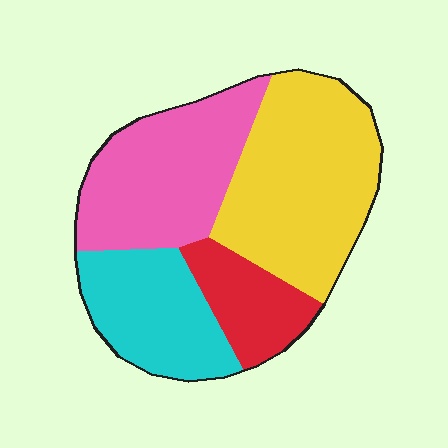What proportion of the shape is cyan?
Cyan covers around 20% of the shape.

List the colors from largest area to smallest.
From largest to smallest: yellow, pink, cyan, red.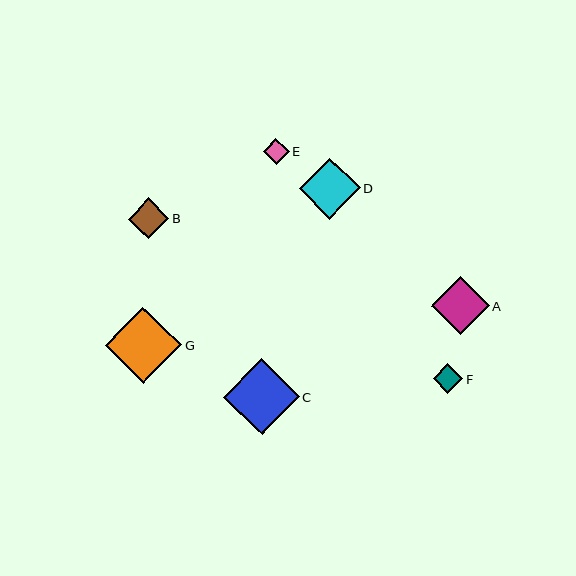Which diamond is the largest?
Diamond C is the largest with a size of approximately 76 pixels.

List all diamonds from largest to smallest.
From largest to smallest: C, G, D, A, B, F, E.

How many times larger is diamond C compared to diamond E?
Diamond C is approximately 2.9 times the size of diamond E.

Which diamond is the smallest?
Diamond E is the smallest with a size of approximately 26 pixels.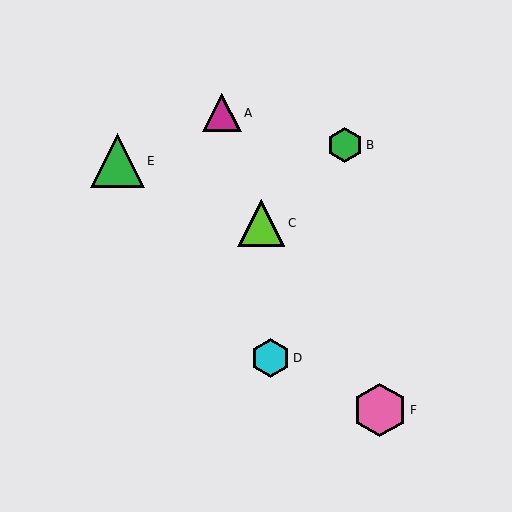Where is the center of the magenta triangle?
The center of the magenta triangle is at (222, 113).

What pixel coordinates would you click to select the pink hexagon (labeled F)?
Click at (380, 410) to select the pink hexagon F.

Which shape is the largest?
The green triangle (labeled E) is the largest.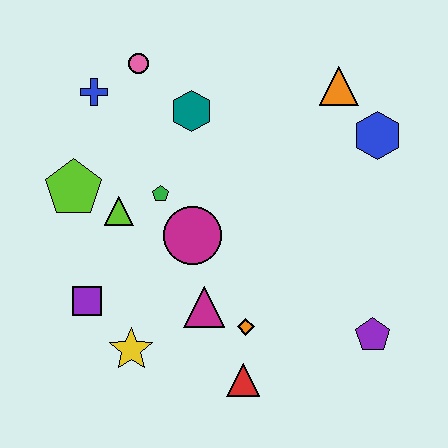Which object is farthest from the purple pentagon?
The blue cross is farthest from the purple pentagon.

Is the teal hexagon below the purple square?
No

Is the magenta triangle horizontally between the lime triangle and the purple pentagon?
Yes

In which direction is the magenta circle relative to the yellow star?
The magenta circle is above the yellow star.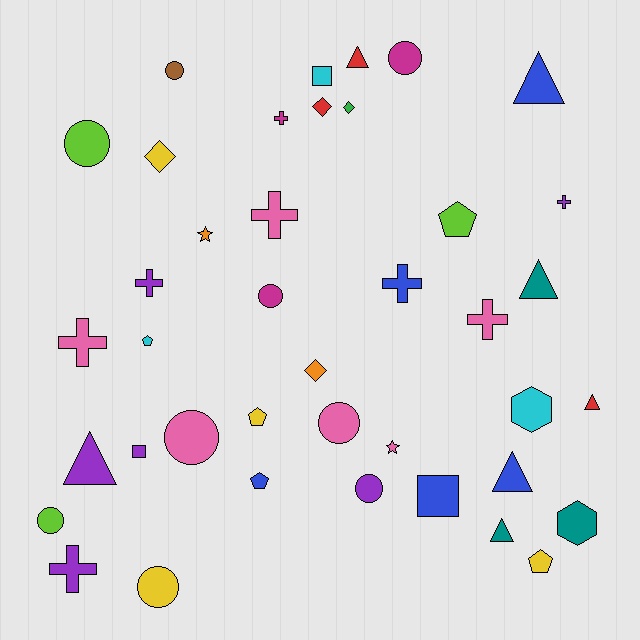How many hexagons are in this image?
There are 2 hexagons.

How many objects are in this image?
There are 40 objects.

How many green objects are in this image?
There is 1 green object.